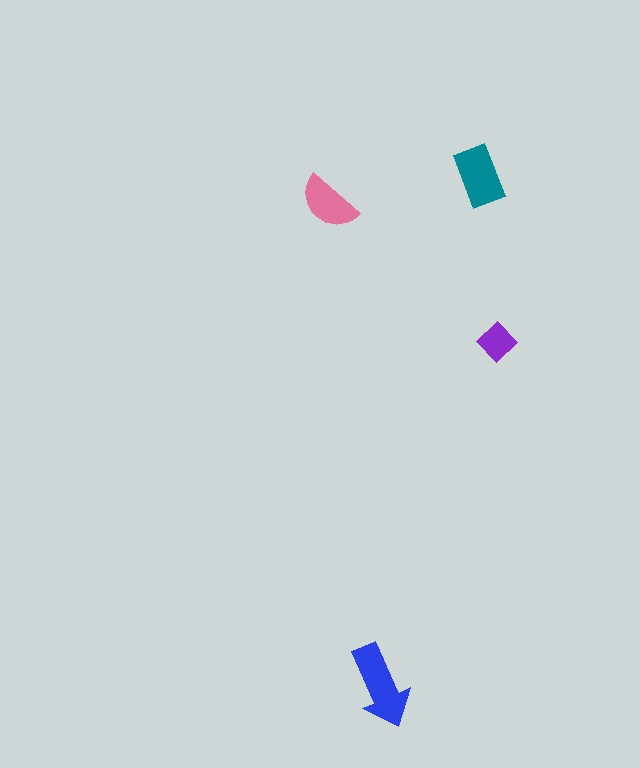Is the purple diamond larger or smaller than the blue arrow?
Smaller.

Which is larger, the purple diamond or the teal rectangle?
The teal rectangle.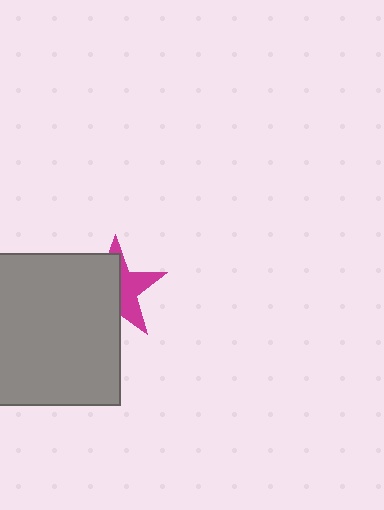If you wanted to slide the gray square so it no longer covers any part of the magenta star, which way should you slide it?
Slide it left — that is the most direct way to separate the two shapes.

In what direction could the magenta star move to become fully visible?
The magenta star could move right. That would shift it out from behind the gray square entirely.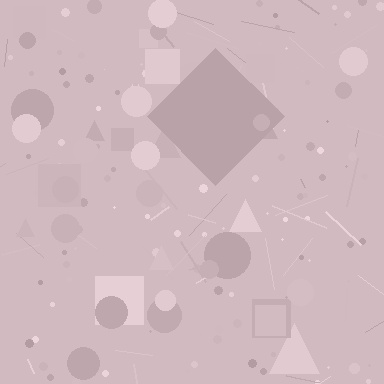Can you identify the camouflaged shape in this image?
The camouflaged shape is a diamond.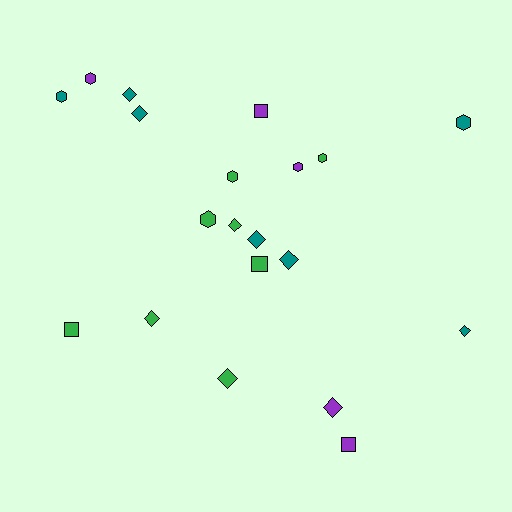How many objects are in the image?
There are 20 objects.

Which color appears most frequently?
Green, with 8 objects.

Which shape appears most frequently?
Diamond, with 9 objects.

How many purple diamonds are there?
There is 1 purple diamond.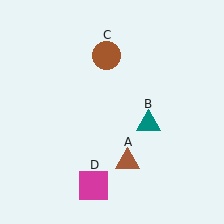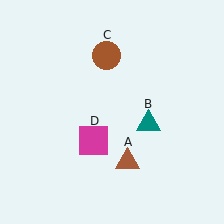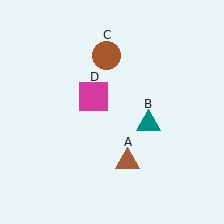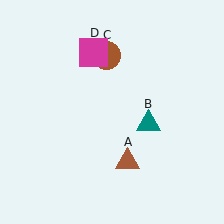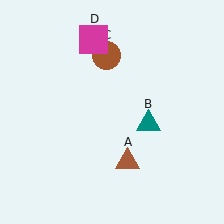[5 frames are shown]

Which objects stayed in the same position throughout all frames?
Brown triangle (object A) and teal triangle (object B) and brown circle (object C) remained stationary.